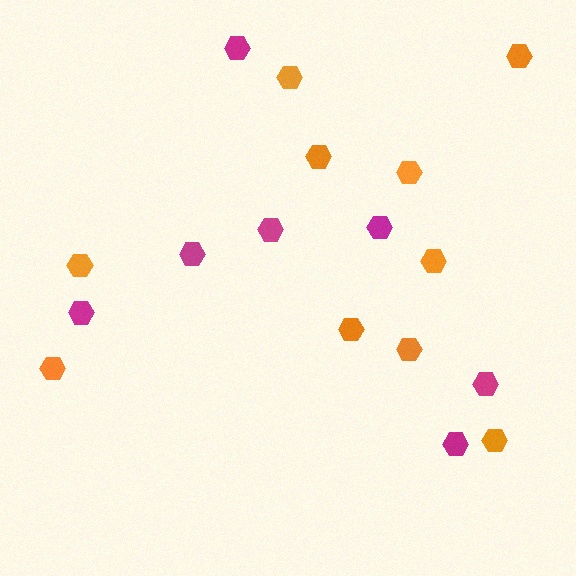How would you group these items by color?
There are 2 groups: one group of orange hexagons (10) and one group of magenta hexagons (7).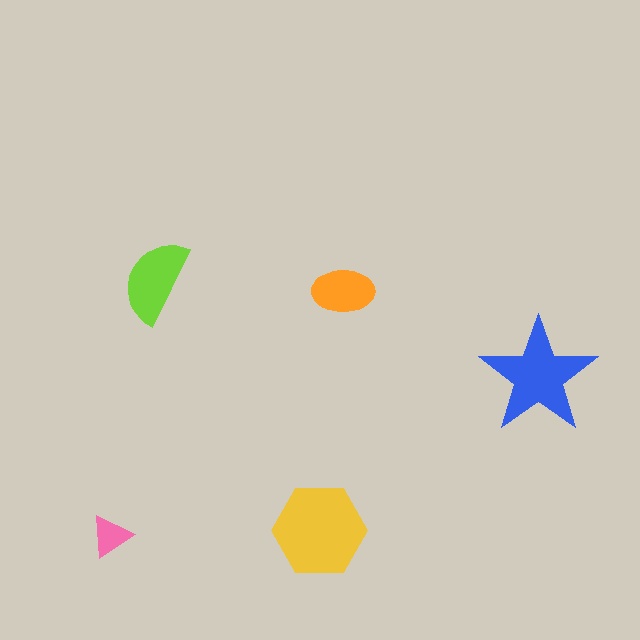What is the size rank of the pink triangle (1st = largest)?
5th.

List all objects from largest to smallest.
The yellow hexagon, the blue star, the lime semicircle, the orange ellipse, the pink triangle.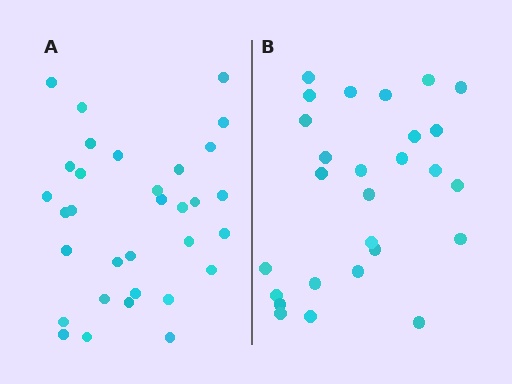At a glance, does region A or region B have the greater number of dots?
Region A (the left region) has more dots.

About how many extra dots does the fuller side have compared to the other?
Region A has about 5 more dots than region B.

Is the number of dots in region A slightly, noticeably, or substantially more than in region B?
Region A has only slightly more — the two regions are fairly close. The ratio is roughly 1.2 to 1.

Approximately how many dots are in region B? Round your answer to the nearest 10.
About 30 dots. (The exact count is 27, which rounds to 30.)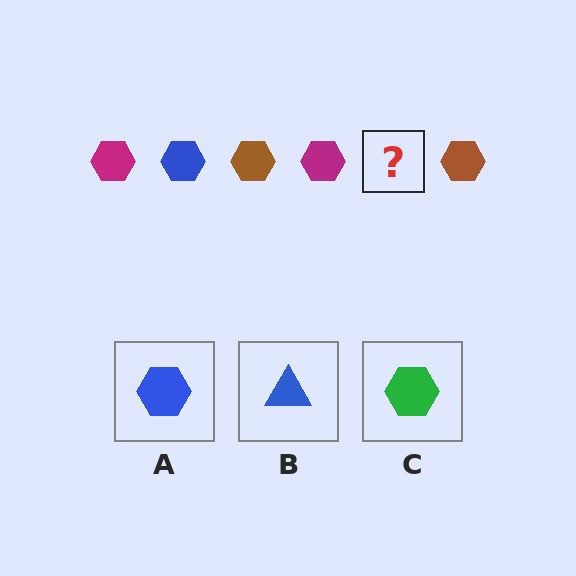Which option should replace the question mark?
Option A.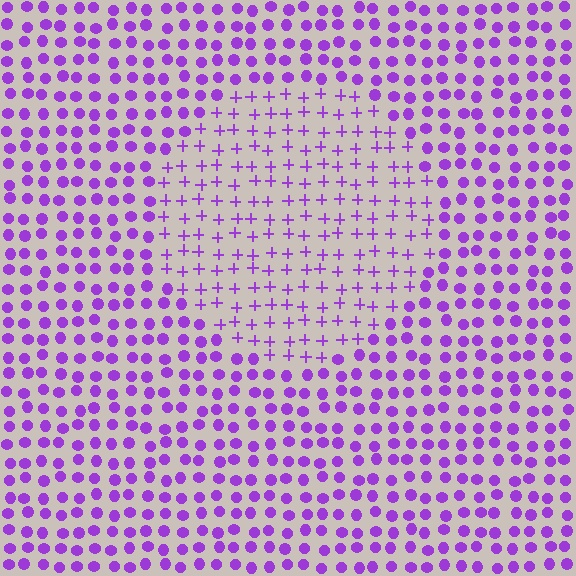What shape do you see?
I see a circle.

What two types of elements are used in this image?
The image uses plus signs inside the circle region and circles outside it.